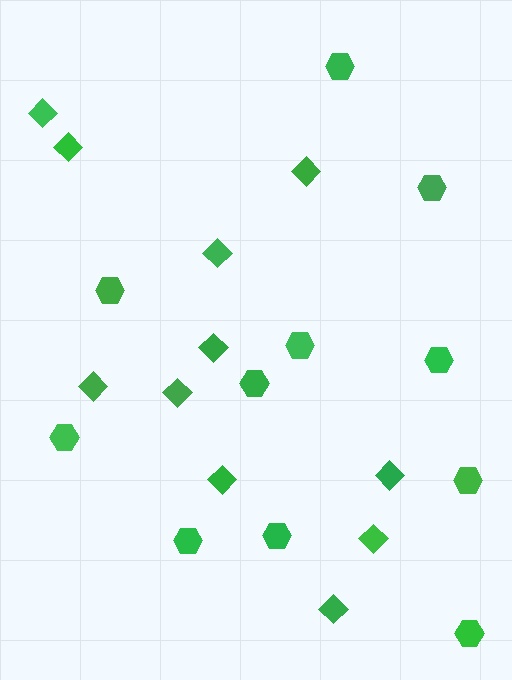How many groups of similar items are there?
There are 2 groups: one group of hexagons (11) and one group of diamonds (11).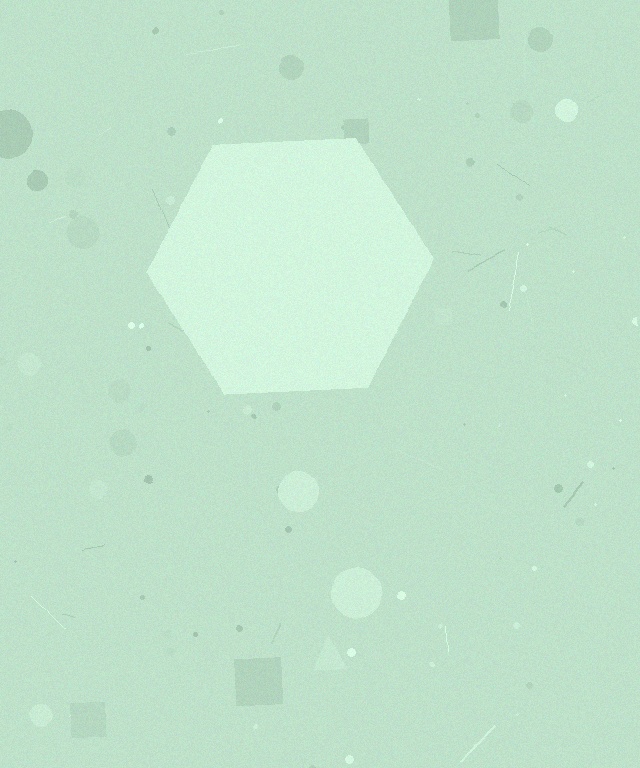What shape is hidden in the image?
A hexagon is hidden in the image.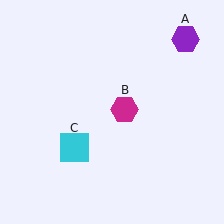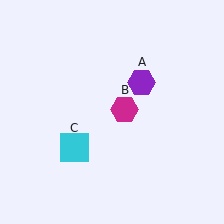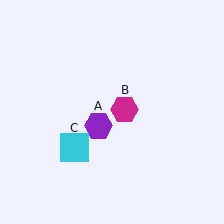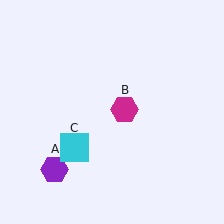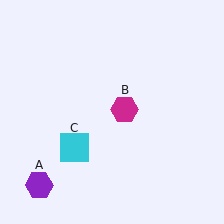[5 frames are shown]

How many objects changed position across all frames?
1 object changed position: purple hexagon (object A).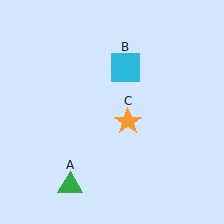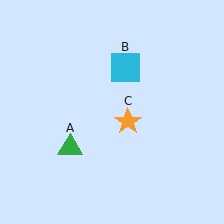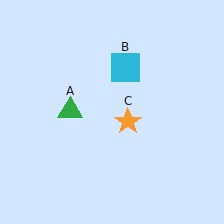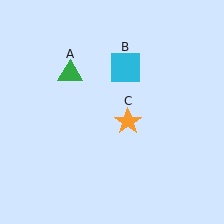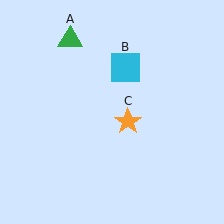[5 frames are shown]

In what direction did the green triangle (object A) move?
The green triangle (object A) moved up.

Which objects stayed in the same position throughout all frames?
Cyan square (object B) and orange star (object C) remained stationary.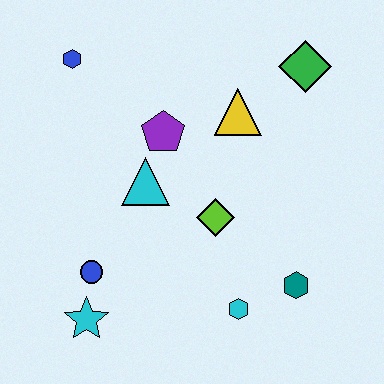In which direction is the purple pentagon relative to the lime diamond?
The purple pentagon is above the lime diamond.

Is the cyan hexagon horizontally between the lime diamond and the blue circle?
No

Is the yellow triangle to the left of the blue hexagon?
No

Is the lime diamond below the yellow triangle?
Yes